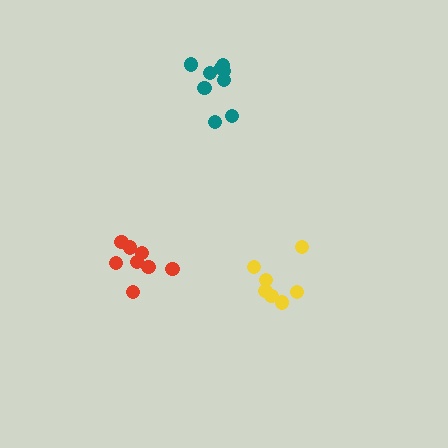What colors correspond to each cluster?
The clusters are colored: red, yellow, teal.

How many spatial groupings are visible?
There are 3 spatial groupings.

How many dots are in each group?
Group 1: 8 dots, Group 2: 7 dots, Group 3: 9 dots (24 total).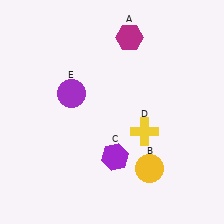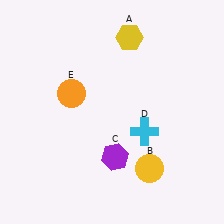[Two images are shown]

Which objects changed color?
A changed from magenta to yellow. D changed from yellow to cyan. E changed from purple to orange.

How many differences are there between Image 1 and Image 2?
There are 3 differences between the two images.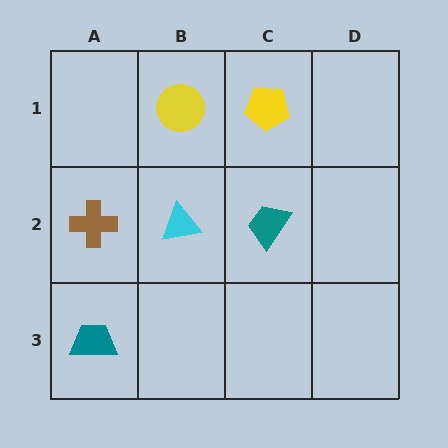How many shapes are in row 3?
1 shape.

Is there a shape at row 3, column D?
No, that cell is empty.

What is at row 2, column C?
A teal trapezoid.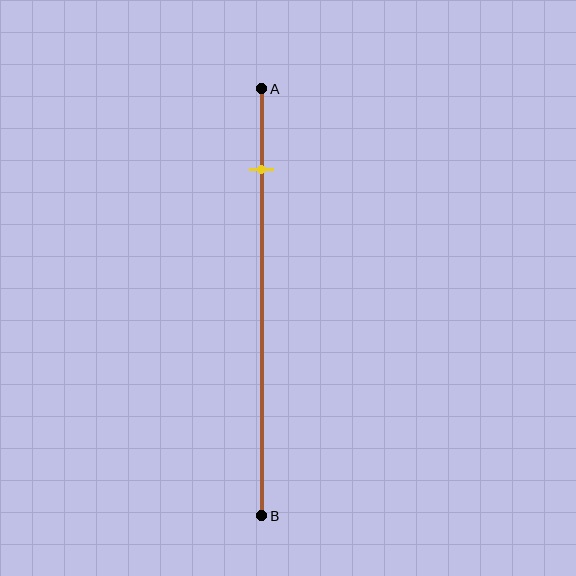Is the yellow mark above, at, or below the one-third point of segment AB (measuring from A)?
The yellow mark is above the one-third point of segment AB.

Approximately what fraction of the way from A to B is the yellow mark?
The yellow mark is approximately 20% of the way from A to B.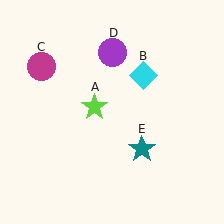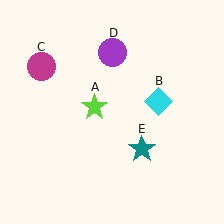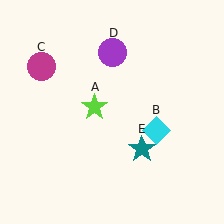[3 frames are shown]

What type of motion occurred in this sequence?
The cyan diamond (object B) rotated clockwise around the center of the scene.